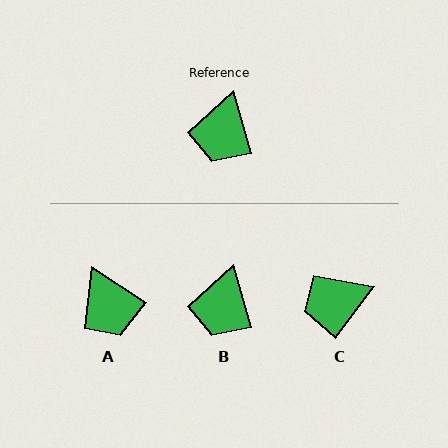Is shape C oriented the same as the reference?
No, it is off by about 53 degrees.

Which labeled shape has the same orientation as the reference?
B.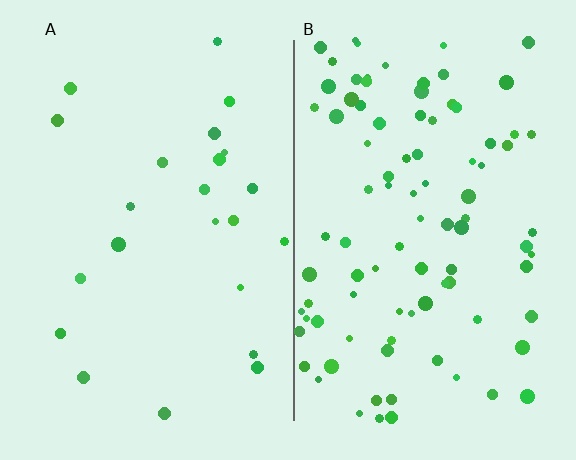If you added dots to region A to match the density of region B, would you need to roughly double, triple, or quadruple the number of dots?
Approximately quadruple.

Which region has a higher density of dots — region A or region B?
B (the right).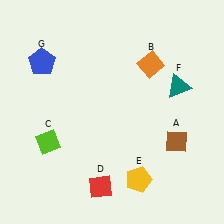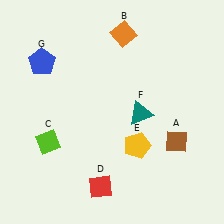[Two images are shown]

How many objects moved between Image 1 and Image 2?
3 objects moved between the two images.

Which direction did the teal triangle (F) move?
The teal triangle (F) moved left.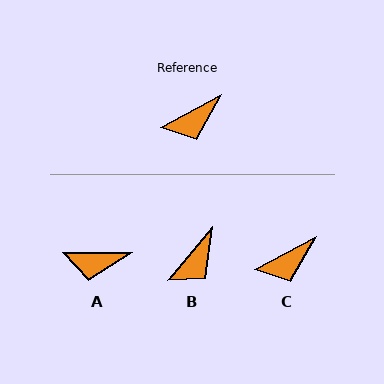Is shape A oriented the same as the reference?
No, it is off by about 28 degrees.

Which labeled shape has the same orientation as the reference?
C.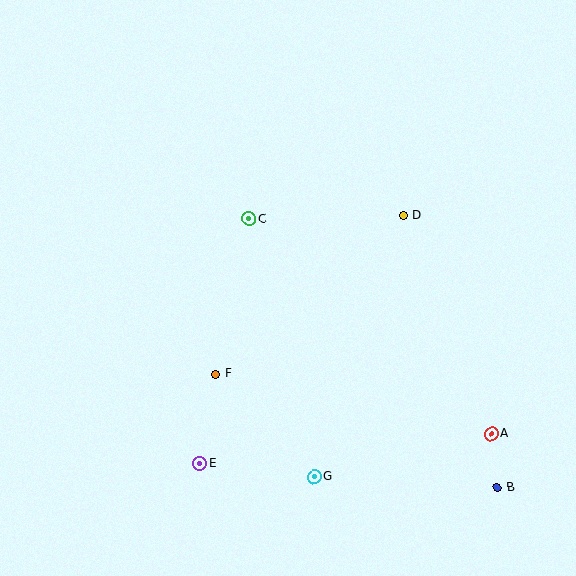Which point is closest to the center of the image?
Point C at (249, 219) is closest to the center.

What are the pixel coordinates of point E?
Point E is at (200, 463).